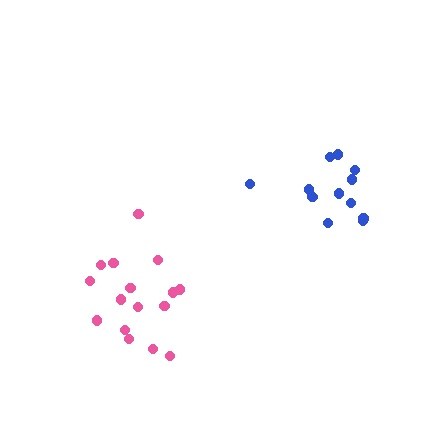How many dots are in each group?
Group 1: 16 dots, Group 2: 12 dots (28 total).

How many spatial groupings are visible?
There are 2 spatial groupings.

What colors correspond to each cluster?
The clusters are colored: pink, blue.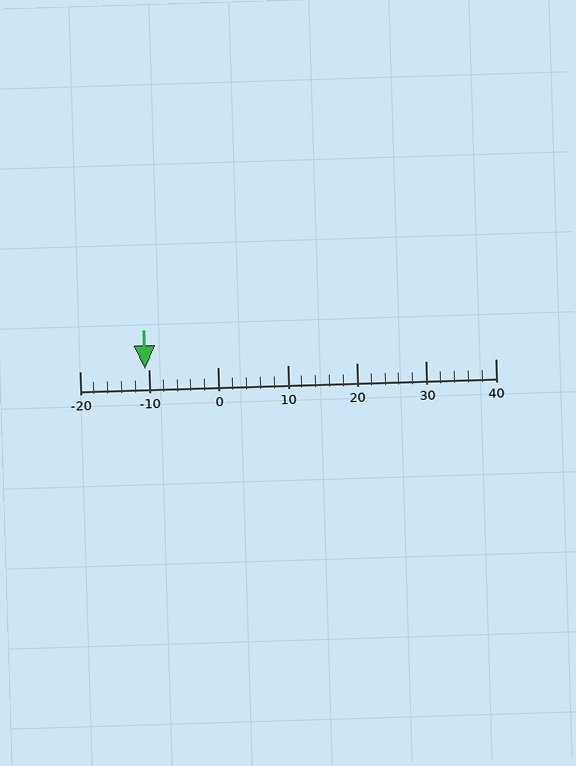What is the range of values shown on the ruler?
The ruler shows values from -20 to 40.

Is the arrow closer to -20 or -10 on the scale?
The arrow is closer to -10.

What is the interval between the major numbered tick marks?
The major tick marks are spaced 10 units apart.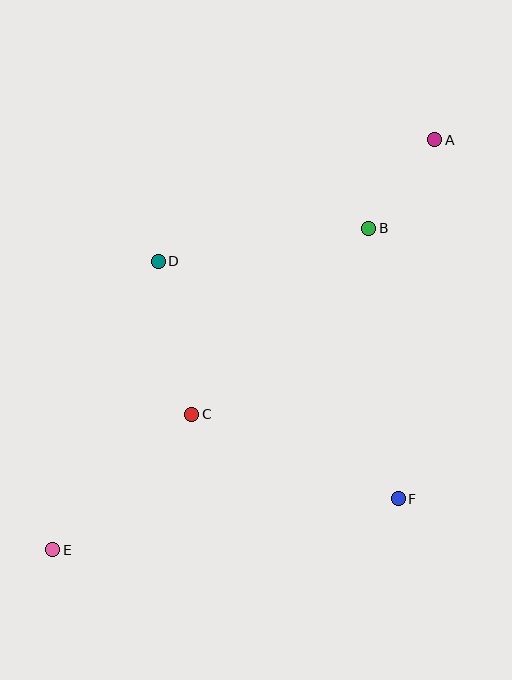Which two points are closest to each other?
Points A and B are closest to each other.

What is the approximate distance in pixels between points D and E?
The distance between D and E is approximately 307 pixels.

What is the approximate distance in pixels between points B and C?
The distance between B and C is approximately 257 pixels.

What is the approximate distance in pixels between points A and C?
The distance between A and C is approximately 367 pixels.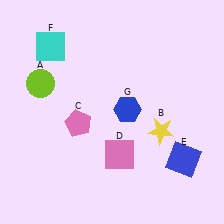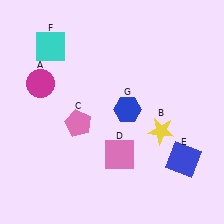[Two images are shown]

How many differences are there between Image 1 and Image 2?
There is 1 difference between the two images.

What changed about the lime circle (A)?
In Image 1, A is lime. In Image 2, it changed to magenta.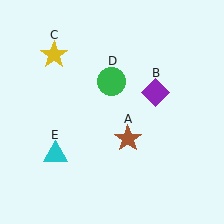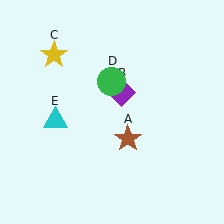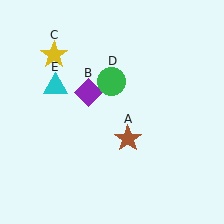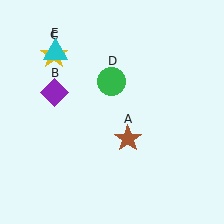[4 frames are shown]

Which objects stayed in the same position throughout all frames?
Brown star (object A) and yellow star (object C) and green circle (object D) remained stationary.